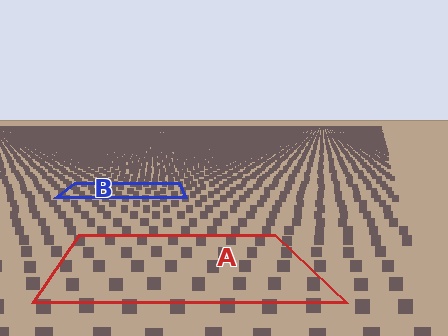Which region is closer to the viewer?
Region A is closer. The texture elements there are larger and more spread out.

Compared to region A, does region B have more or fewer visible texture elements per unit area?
Region B has more texture elements per unit area — they are packed more densely because it is farther away.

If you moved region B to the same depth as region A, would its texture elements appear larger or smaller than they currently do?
They would appear larger. At a closer depth, the same texture elements are projected at a bigger on-screen size.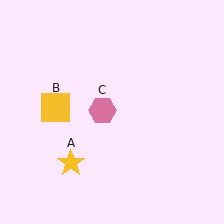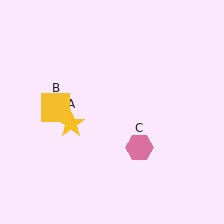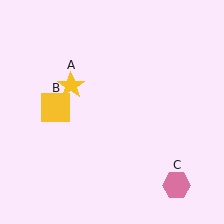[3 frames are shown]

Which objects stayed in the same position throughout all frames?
Yellow square (object B) remained stationary.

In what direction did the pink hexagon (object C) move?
The pink hexagon (object C) moved down and to the right.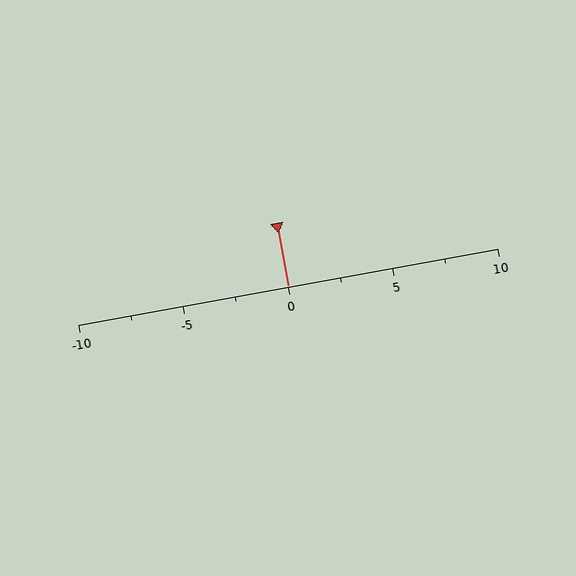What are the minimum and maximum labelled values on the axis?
The axis runs from -10 to 10.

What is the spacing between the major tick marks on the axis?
The major ticks are spaced 5 apart.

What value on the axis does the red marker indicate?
The marker indicates approximately 0.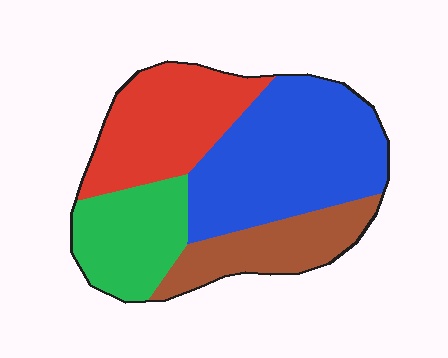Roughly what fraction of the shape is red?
Red takes up about one quarter (1/4) of the shape.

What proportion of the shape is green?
Green covers roughly 20% of the shape.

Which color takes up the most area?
Blue, at roughly 40%.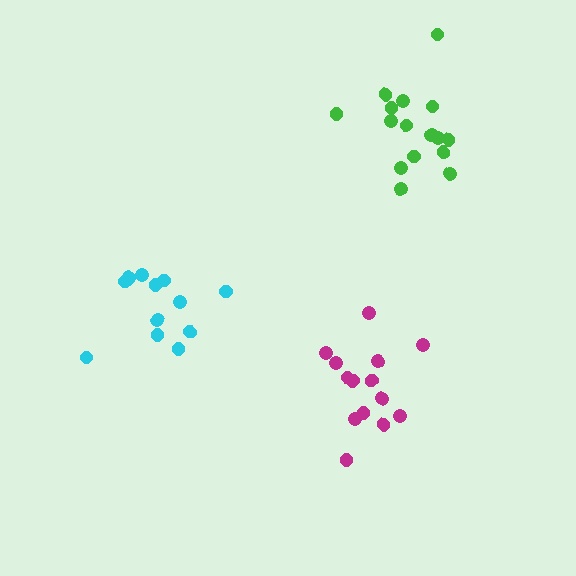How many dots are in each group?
Group 1: 14 dots, Group 2: 16 dots, Group 3: 12 dots (42 total).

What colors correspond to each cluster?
The clusters are colored: magenta, green, cyan.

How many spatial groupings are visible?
There are 3 spatial groupings.